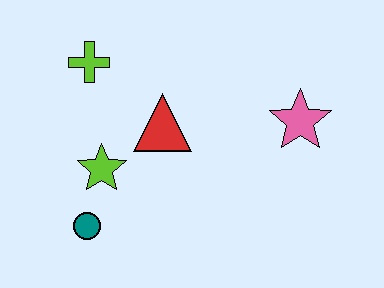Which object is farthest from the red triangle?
The pink star is farthest from the red triangle.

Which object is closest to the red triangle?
The lime star is closest to the red triangle.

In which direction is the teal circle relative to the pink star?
The teal circle is to the left of the pink star.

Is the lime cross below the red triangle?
No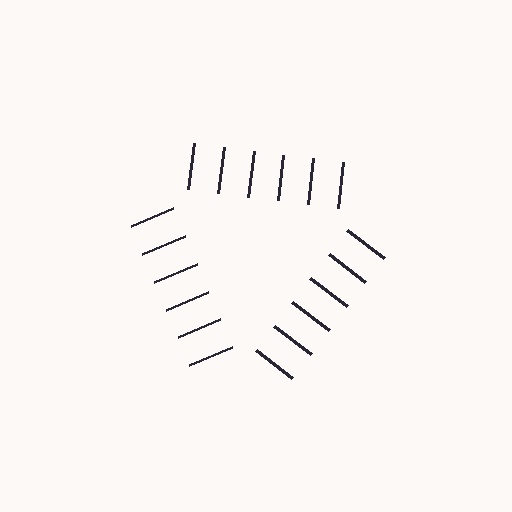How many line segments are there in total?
18 — 6 along each of the 3 edges.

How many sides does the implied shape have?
3 sides — the line-ends trace a triangle.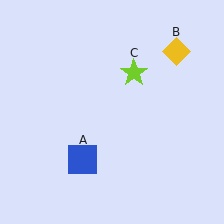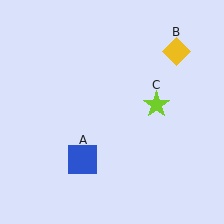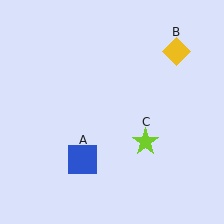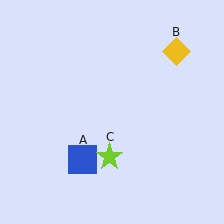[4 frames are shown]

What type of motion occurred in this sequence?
The lime star (object C) rotated clockwise around the center of the scene.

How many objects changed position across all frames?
1 object changed position: lime star (object C).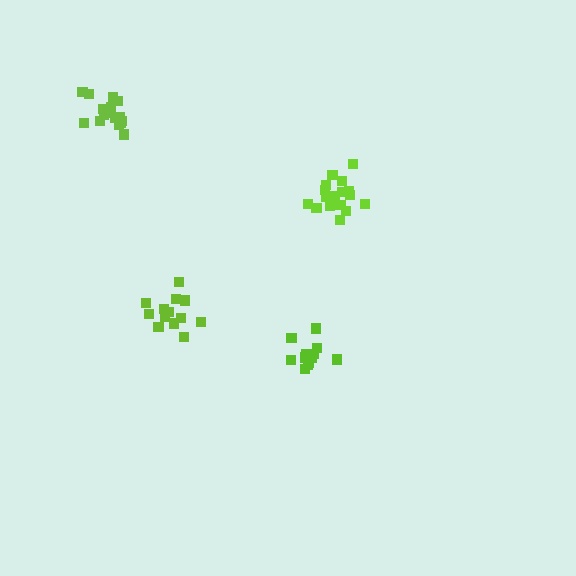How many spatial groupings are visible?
There are 4 spatial groupings.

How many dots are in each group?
Group 1: 18 dots, Group 2: 12 dots, Group 3: 16 dots, Group 4: 13 dots (59 total).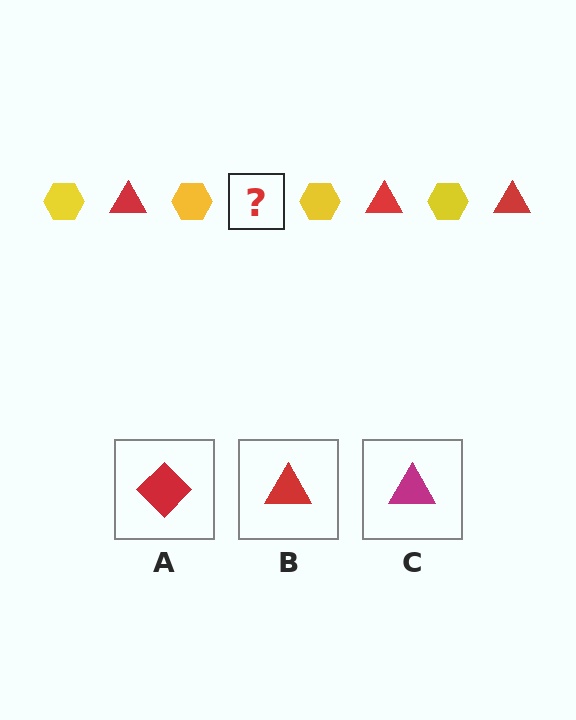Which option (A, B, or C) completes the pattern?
B.